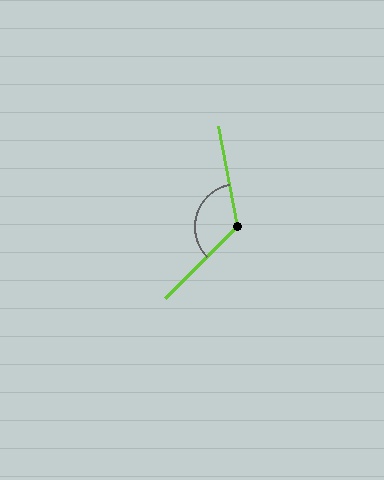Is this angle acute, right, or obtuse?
It is obtuse.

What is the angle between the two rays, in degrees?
Approximately 124 degrees.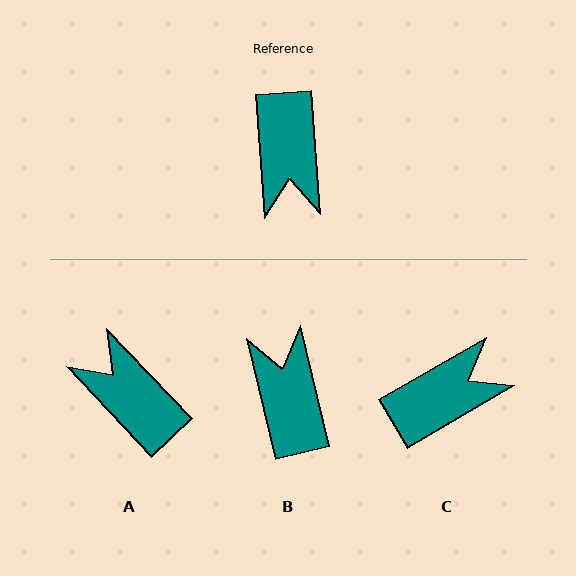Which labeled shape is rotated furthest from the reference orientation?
B, about 171 degrees away.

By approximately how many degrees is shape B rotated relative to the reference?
Approximately 171 degrees clockwise.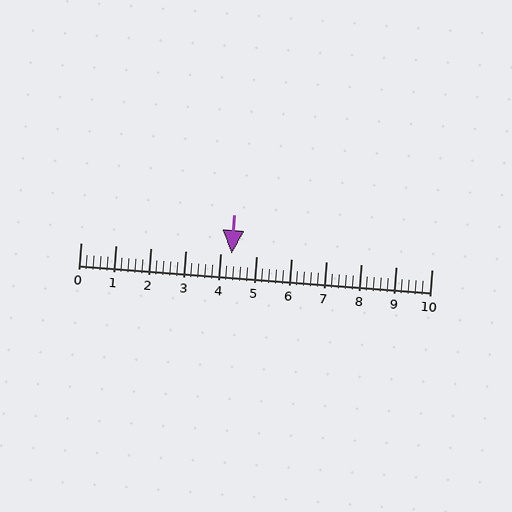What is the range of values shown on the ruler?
The ruler shows values from 0 to 10.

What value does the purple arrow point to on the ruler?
The purple arrow points to approximately 4.3.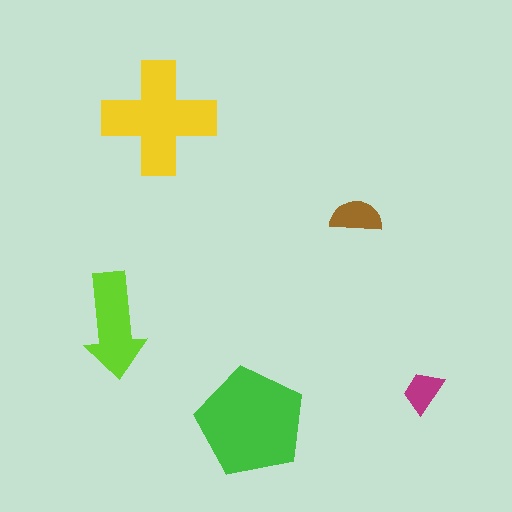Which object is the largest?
The green pentagon.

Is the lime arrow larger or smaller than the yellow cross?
Smaller.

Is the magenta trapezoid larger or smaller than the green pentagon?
Smaller.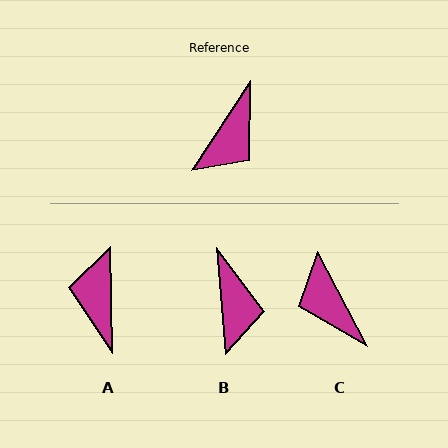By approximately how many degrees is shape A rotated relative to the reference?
Approximately 146 degrees clockwise.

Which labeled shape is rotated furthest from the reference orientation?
A, about 146 degrees away.